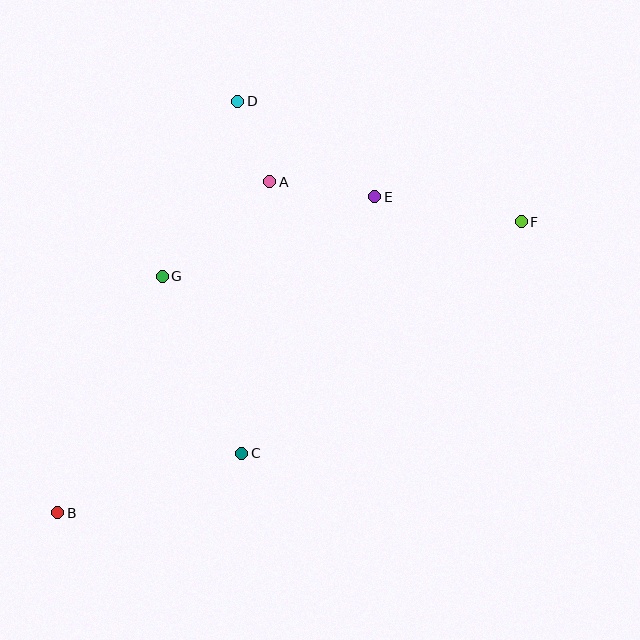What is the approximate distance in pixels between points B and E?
The distance between B and E is approximately 448 pixels.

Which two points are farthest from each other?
Points B and F are farthest from each other.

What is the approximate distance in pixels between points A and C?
The distance between A and C is approximately 273 pixels.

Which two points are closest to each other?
Points A and D are closest to each other.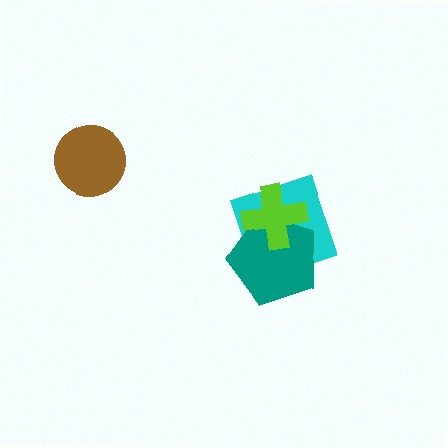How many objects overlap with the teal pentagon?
2 objects overlap with the teal pentagon.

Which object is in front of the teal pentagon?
The lime cross is in front of the teal pentagon.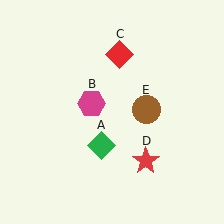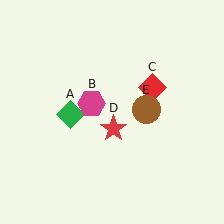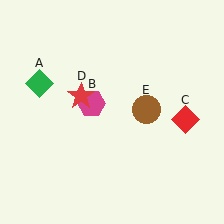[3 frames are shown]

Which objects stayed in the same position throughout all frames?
Magenta hexagon (object B) and brown circle (object E) remained stationary.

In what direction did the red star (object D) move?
The red star (object D) moved up and to the left.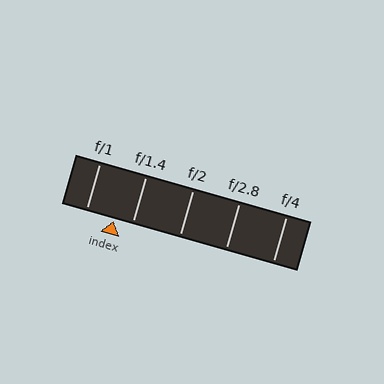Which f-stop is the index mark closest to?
The index mark is closest to f/1.4.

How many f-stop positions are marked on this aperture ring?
There are 5 f-stop positions marked.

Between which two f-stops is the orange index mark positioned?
The index mark is between f/1 and f/1.4.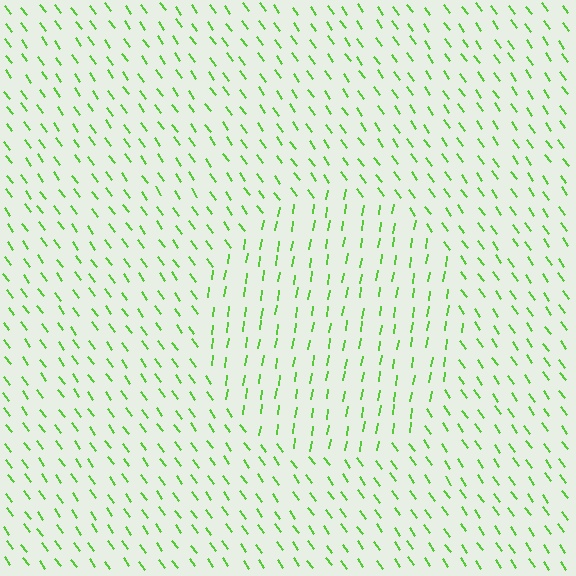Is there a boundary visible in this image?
Yes, there is a texture boundary formed by a change in line orientation.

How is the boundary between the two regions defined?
The boundary is defined purely by a change in line orientation (approximately 45 degrees difference). All lines are the same color and thickness.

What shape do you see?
I see a circle.